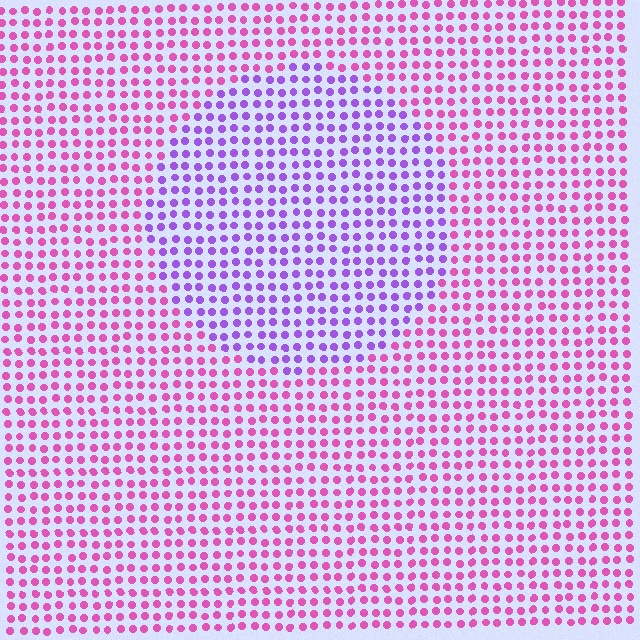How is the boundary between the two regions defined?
The boundary is defined purely by a slight shift in hue (about 46 degrees). Spacing, size, and orientation are identical on both sides.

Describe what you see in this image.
The image is filled with small pink elements in a uniform arrangement. A circle-shaped region is visible where the elements are tinted to a slightly different hue, forming a subtle color boundary.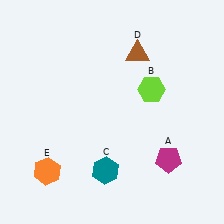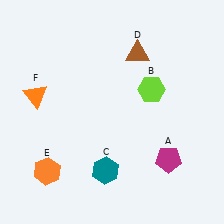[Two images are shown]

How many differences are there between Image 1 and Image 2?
There is 1 difference between the two images.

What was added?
An orange triangle (F) was added in Image 2.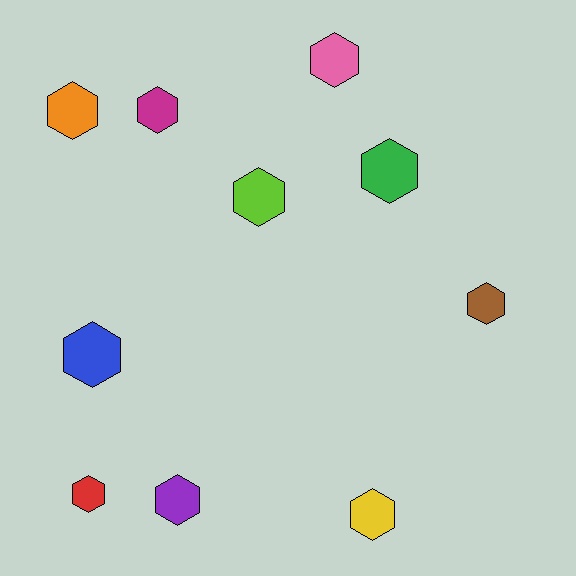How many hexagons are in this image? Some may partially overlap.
There are 10 hexagons.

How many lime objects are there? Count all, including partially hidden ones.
There is 1 lime object.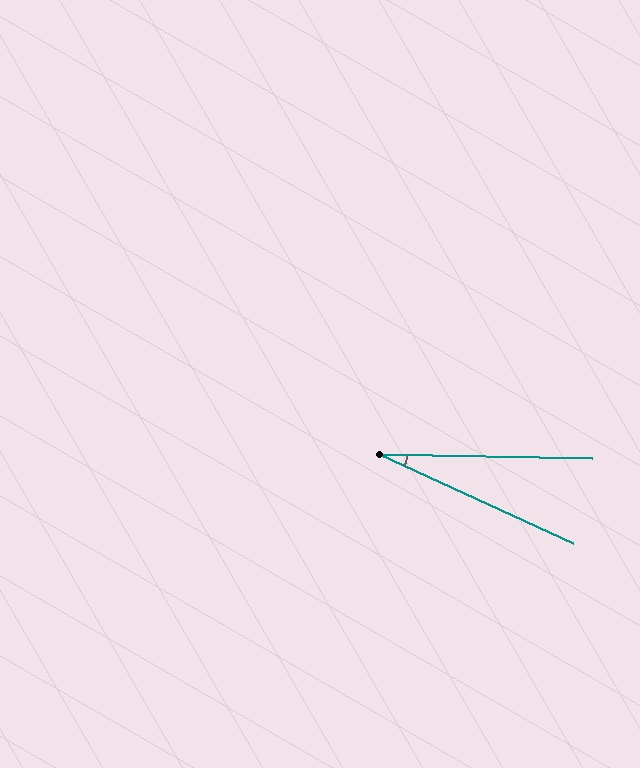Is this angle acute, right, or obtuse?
It is acute.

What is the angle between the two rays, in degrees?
Approximately 24 degrees.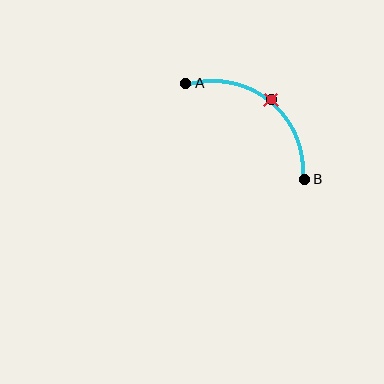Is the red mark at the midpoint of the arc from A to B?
Yes. The red mark lies on the arc at equal arc-length from both A and B — it is the arc midpoint.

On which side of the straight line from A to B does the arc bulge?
The arc bulges above and to the right of the straight line connecting A and B.